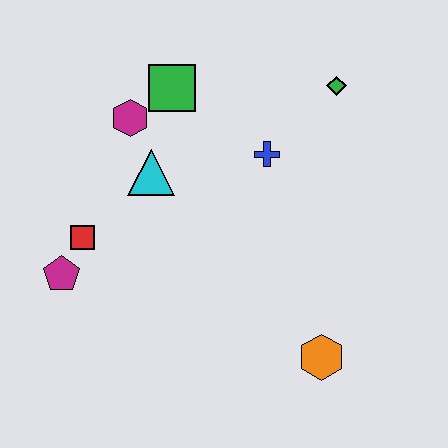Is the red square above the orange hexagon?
Yes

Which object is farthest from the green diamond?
The magenta pentagon is farthest from the green diamond.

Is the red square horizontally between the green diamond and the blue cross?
No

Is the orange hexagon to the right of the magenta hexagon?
Yes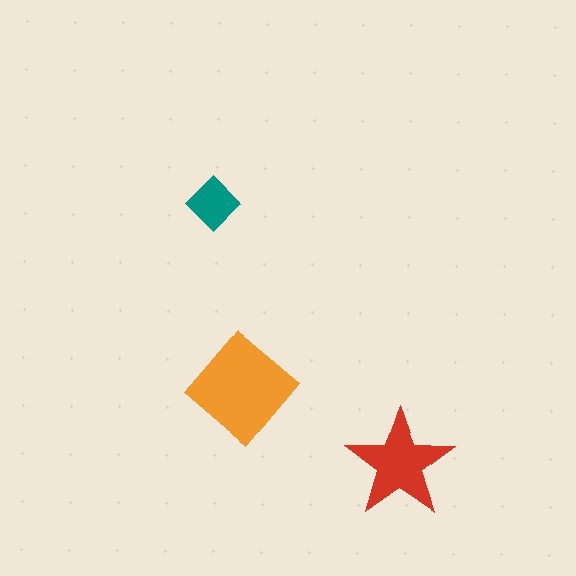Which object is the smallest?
The teal diamond.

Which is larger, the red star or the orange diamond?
The orange diamond.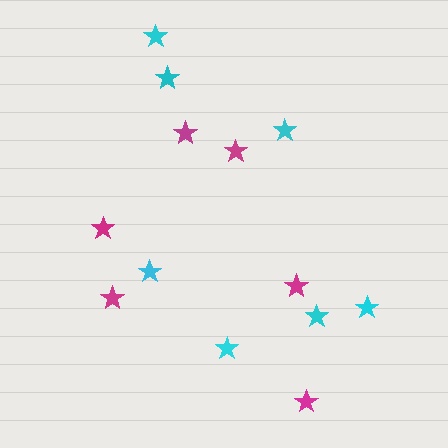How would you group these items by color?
There are 2 groups: one group of magenta stars (6) and one group of cyan stars (7).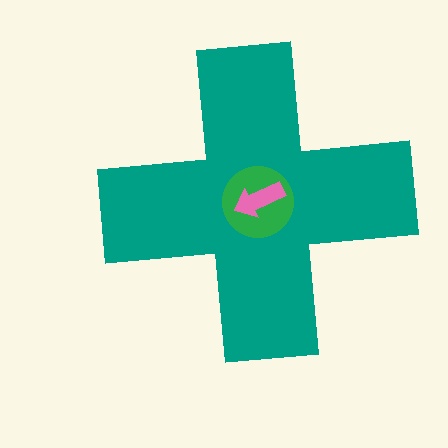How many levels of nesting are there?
3.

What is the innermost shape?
The pink arrow.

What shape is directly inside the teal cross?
The green circle.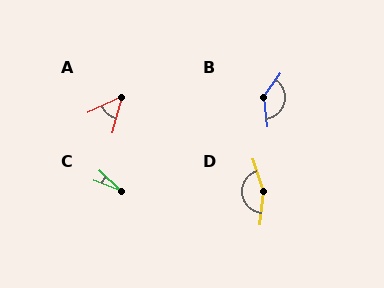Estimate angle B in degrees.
Approximately 138 degrees.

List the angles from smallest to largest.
C (22°), A (49°), B (138°), D (157°).